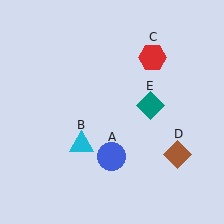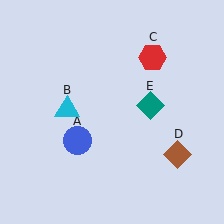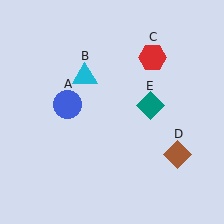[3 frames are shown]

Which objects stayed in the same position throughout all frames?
Red hexagon (object C) and brown diamond (object D) and teal diamond (object E) remained stationary.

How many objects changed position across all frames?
2 objects changed position: blue circle (object A), cyan triangle (object B).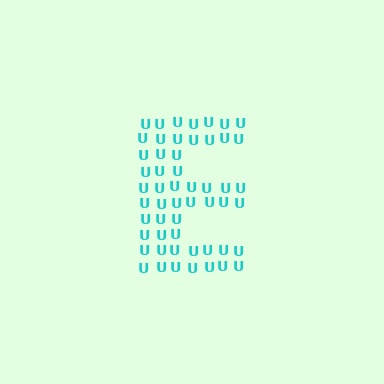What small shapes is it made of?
It is made of small letter U's.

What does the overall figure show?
The overall figure shows the letter E.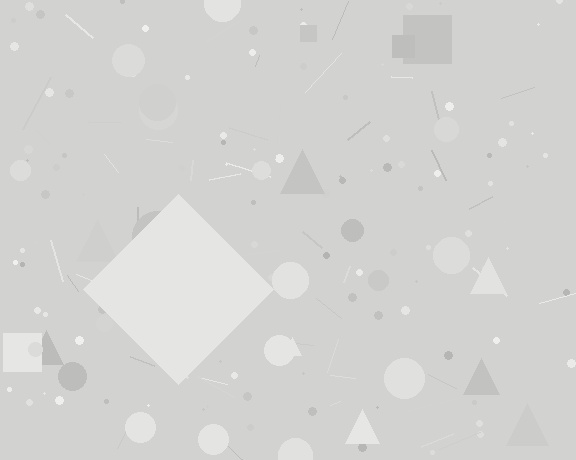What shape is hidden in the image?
A diamond is hidden in the image.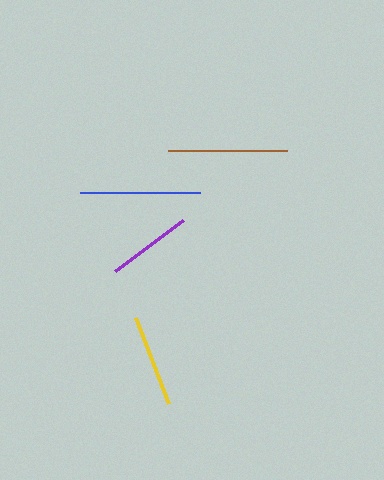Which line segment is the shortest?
The purple line is the shortest at approximately 85 pixels.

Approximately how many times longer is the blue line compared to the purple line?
The blue line is approximately 1.4 times the length of the purple line.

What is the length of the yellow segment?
The yellow segment is approximately 93 pixels long.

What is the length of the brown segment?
The brown segment is approximately 119 pixels long.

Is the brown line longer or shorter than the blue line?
The blue line is longer than the brown line.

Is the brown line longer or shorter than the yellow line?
The brown line is longer than the yellow line.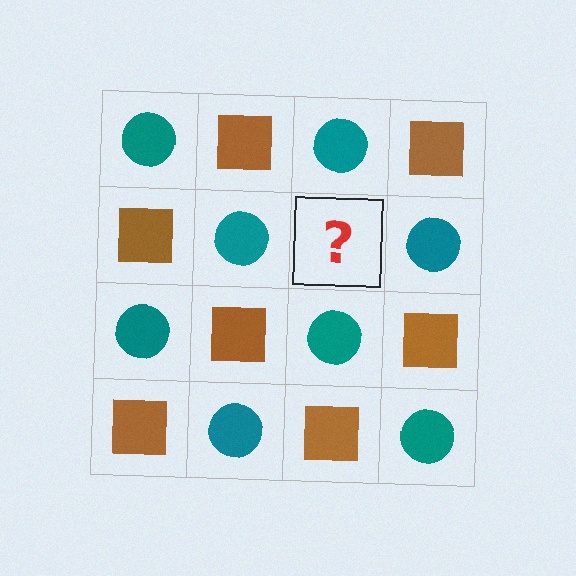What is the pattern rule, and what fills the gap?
The rule is that it alternates teal circle and brown square in a checkerboard pattern. The gap should be filled with a brown square.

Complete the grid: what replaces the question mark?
The question mark should be replaced with a brown square.